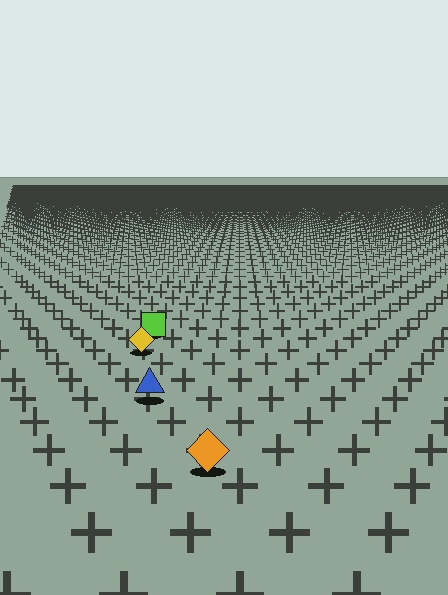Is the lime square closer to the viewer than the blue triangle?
No. The blue triangle is closer — you can tell from the texture gradient: the ground texture is coarser near it.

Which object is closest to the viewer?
The orange diamond is closest. The texture marks near it are larger and more spread out.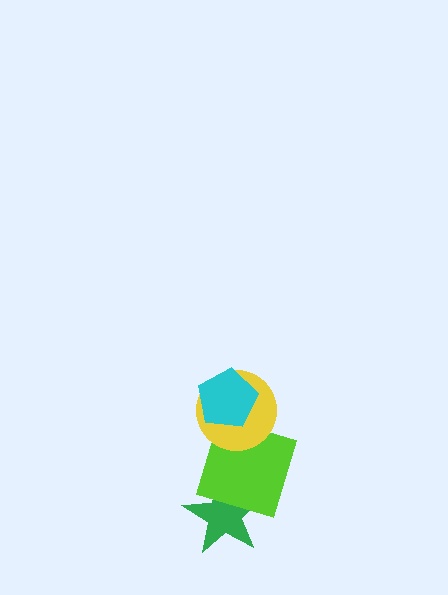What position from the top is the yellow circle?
The yellow circle is 2nd from the top.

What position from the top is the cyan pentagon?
The cyan pentagon is 1st from the top.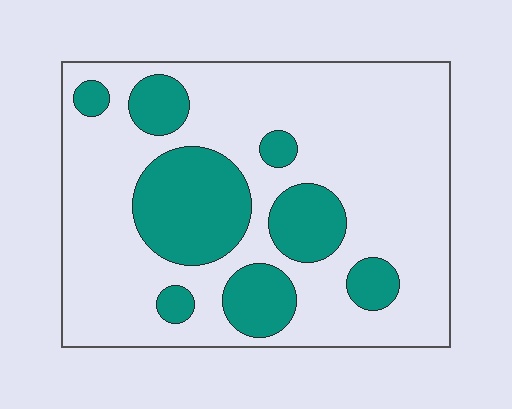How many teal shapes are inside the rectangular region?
8.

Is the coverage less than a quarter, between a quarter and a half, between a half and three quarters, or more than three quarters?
Between a quarter and a half.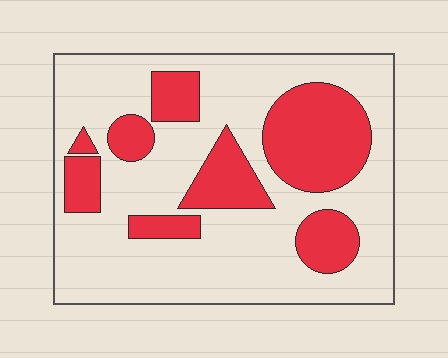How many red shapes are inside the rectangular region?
8.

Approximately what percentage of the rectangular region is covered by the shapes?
Approximately 30%.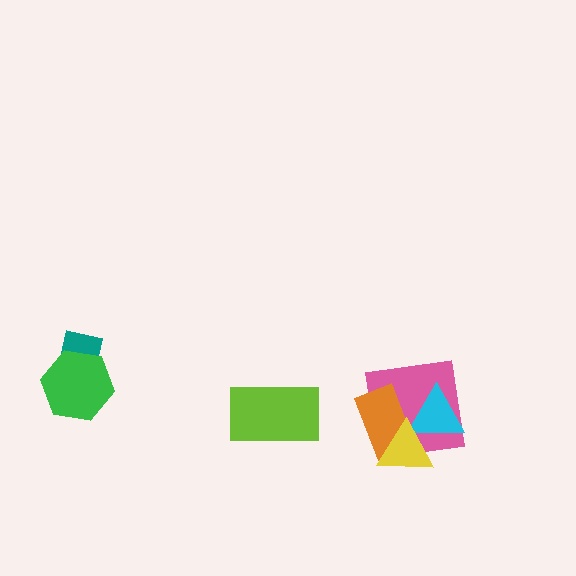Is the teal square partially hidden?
Yes, it is partially covered by another shape.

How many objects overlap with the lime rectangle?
0 objects overlap with the lime rectangle.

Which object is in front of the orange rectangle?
The yellow triangle is in front of the orange rectangle.